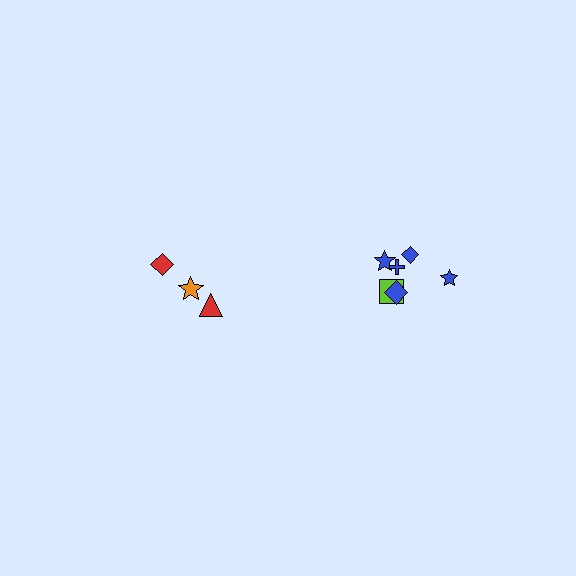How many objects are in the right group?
There are 6 objects.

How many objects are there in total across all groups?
There are 9 objects.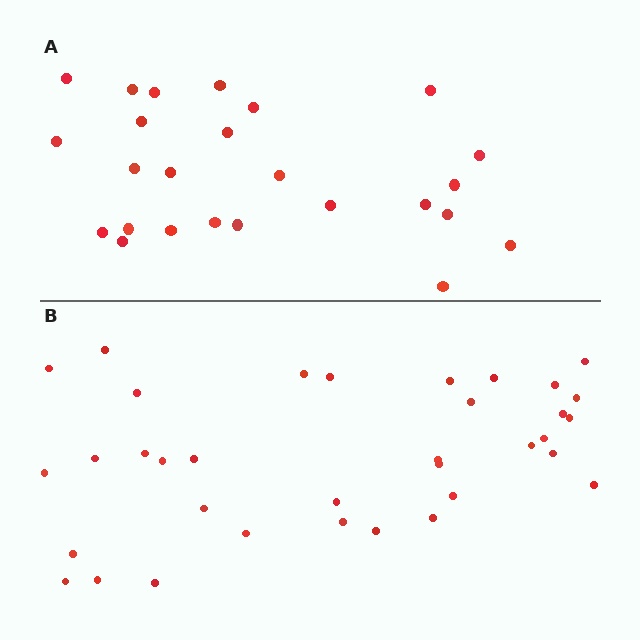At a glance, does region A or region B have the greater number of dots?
Region B (the bottom region) has more dots.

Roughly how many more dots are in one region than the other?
Region B has roughly 10 or so more dots than region A.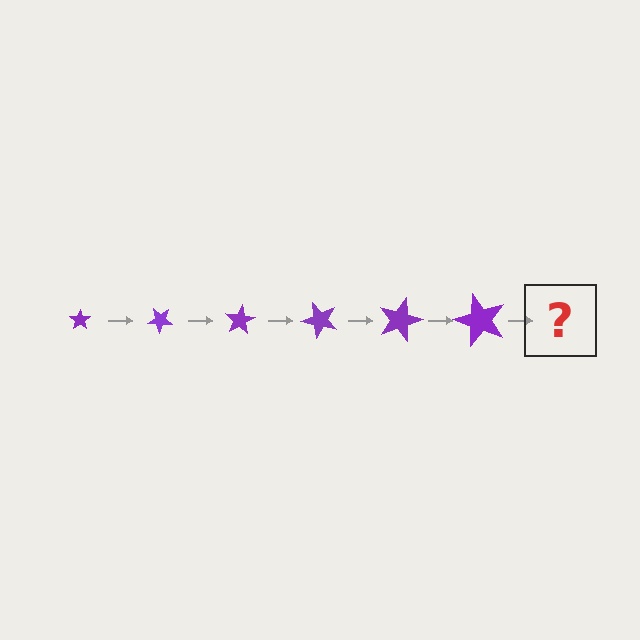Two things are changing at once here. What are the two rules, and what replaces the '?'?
The two rules are that the star grows larger each step and it rotates 40 degrees each step. The '?' should be a star, larger than the previous one and rotated 240 degrees from the start.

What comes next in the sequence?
The next element should be a star, larger than the previous one and rotated 240 degrees from the start.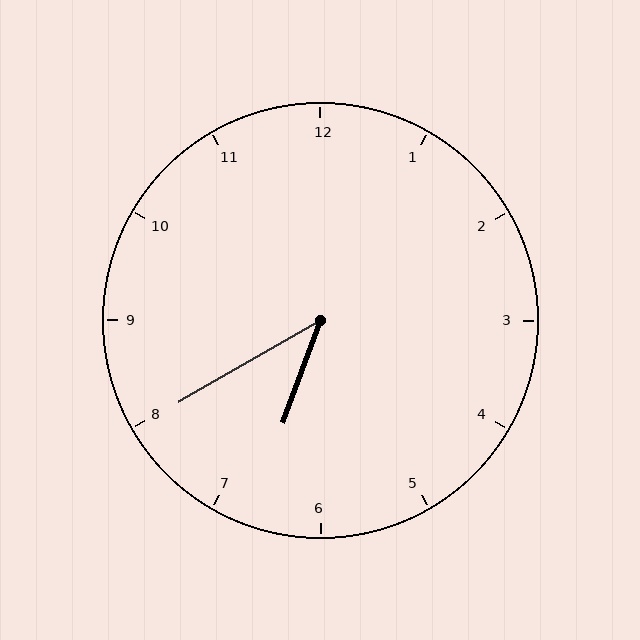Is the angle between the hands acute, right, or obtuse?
It is acute.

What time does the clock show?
6:40.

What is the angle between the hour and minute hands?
Approximately 40 degrees.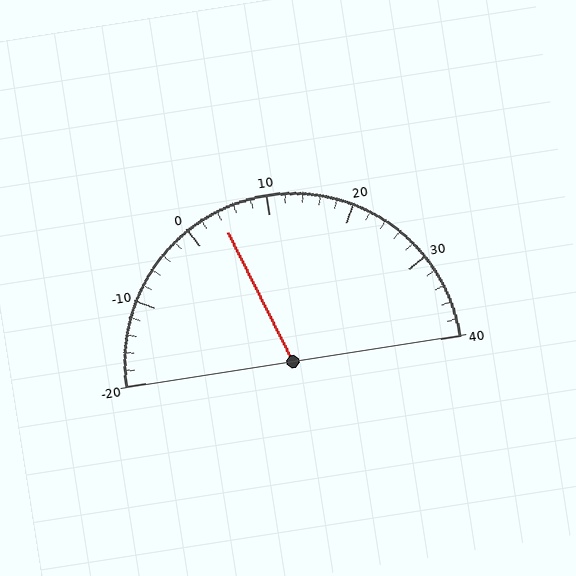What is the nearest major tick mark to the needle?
The nearest major tick mark is 0.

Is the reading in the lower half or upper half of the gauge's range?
The reading is in the lower half of the range (-20 to 40).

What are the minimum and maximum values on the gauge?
The gauge ranges from -20 to 40.